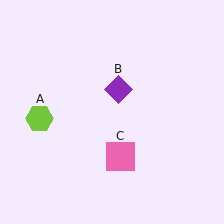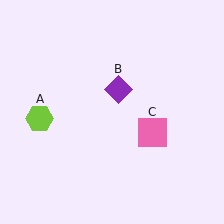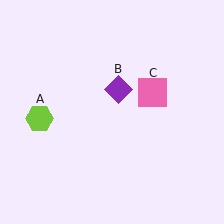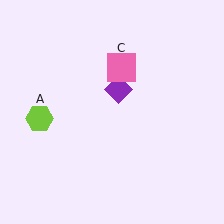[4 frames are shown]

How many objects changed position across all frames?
1 object changed position: pink square (object C).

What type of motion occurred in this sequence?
The pink square (object C) rotated counterclockwise around the center of the scene.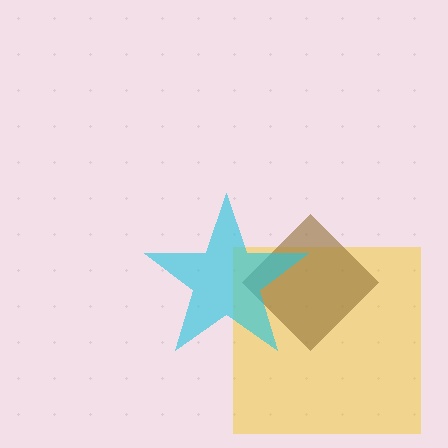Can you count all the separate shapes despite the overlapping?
Yes, there are 3 separate shapes.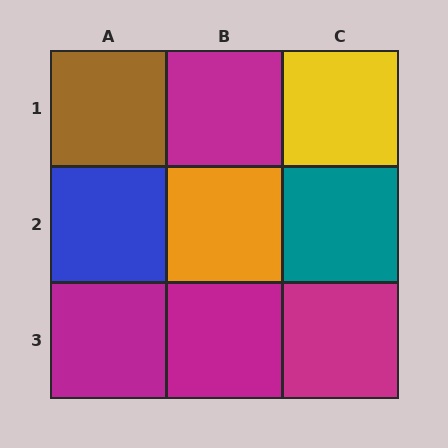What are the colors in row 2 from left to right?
Blue, orange, teal.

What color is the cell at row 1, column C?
Yellow.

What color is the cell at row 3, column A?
Magenta.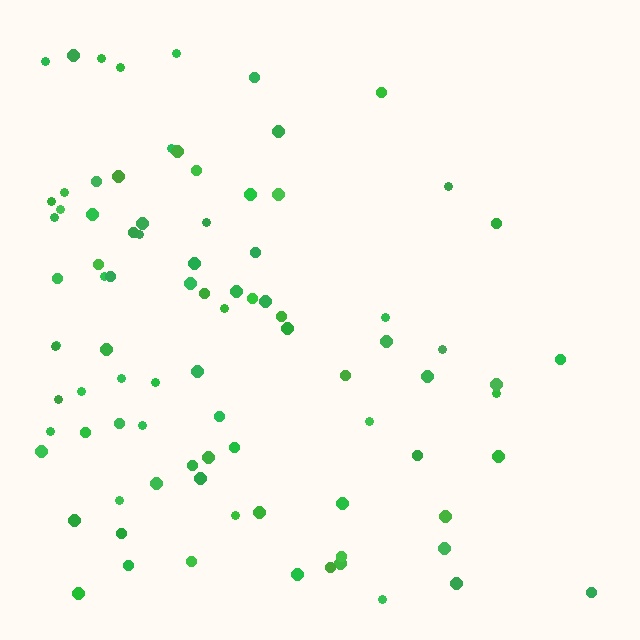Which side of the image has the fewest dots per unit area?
The right.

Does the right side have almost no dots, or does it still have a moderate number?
Still a moderate number, just noticeably fewer than the left.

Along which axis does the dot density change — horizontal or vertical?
Horizontal.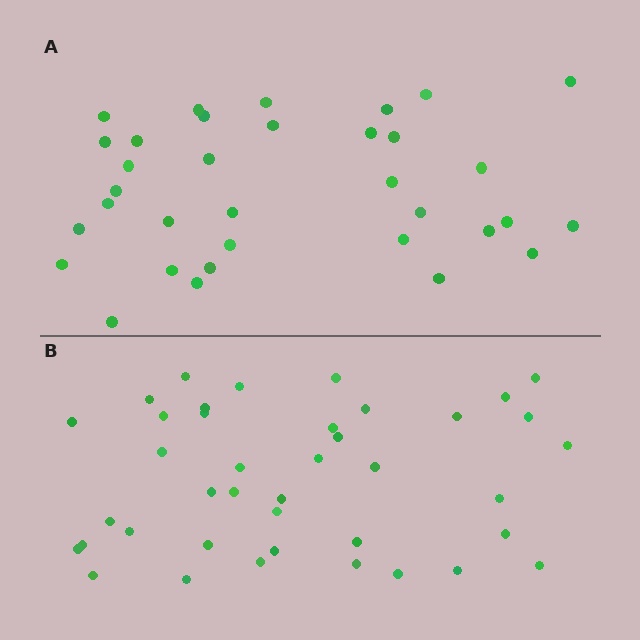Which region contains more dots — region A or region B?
Region B (the bottom region) has more dots.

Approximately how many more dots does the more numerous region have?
Region B has about 6 more dots than region A.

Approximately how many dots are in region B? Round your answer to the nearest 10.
About 40 dots.